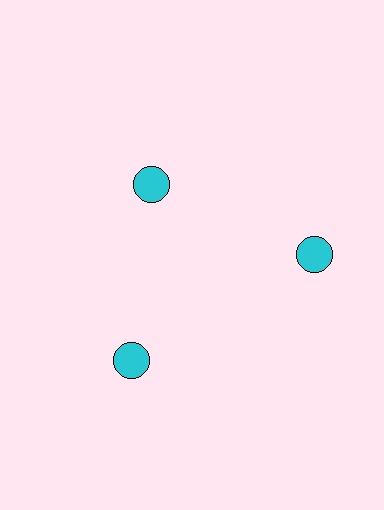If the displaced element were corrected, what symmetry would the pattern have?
It would have 3-fold rotational symmetry — the pattern would map onto itself every 120 degrees.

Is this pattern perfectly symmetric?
No. The 3 cyan circles are arranged in a ring, but one element near the 11 o'clock position is pulled inward toward the center, breaking the 3-fold rotational symmetry.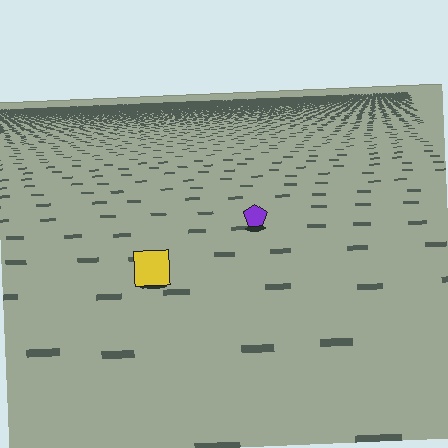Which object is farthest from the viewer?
The purple pentagon is farthest from the viewer. It appears smaller and the ground texture around it is denser.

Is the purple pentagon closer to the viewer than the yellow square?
No. The yellow square is closer — you can tell from the texture gradient: the ground texture is coarser near it.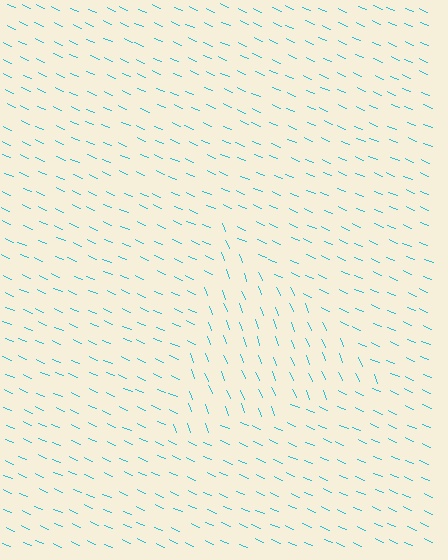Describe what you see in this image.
The image is filled with small cyan line segments. A triangle region in the image has lines oriented differently from the surrounding lines, creating a visible texture boundary.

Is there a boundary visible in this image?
Yes, there is a texture boundary formed by a change in line orientation.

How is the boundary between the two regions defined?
The boundary is defined purely by a change in line orientation (approximately 45 degrees difference). All lines are the same color and thickness.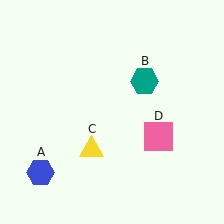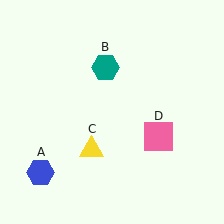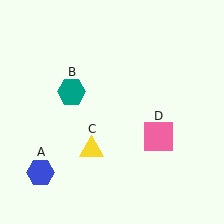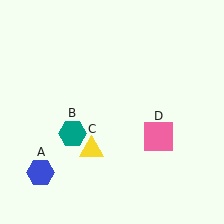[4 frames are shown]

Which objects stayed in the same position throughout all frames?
Blue hexagon (object A) and yellow triangle (object C) and pink square (object D) remained stationary.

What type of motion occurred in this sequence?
The teal hexagon (object B) rotated counterclockwise around the center of the scene.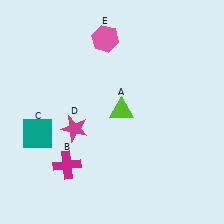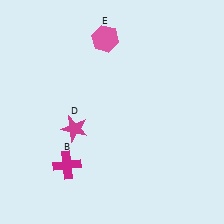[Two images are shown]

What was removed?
The teal square (C), the lime triangle (A) were removed in Image 2.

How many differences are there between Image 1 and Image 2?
There are 2 differences between the two images.